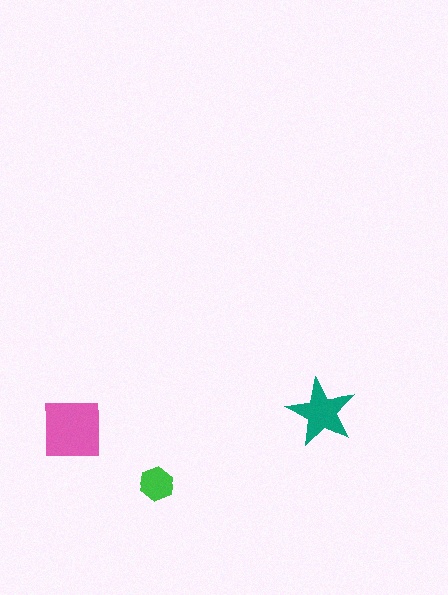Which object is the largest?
The pink square.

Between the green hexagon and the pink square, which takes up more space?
The pink square.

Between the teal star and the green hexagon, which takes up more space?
The teal star.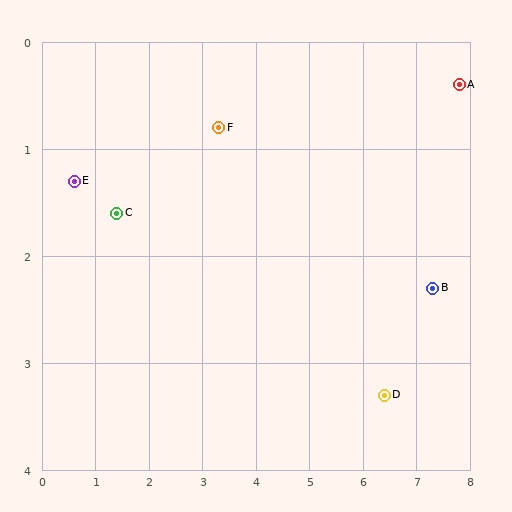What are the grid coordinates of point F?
Point F is at approximately (3.3, 0.8).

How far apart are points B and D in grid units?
Points B and D are about 1.3 grid units apart.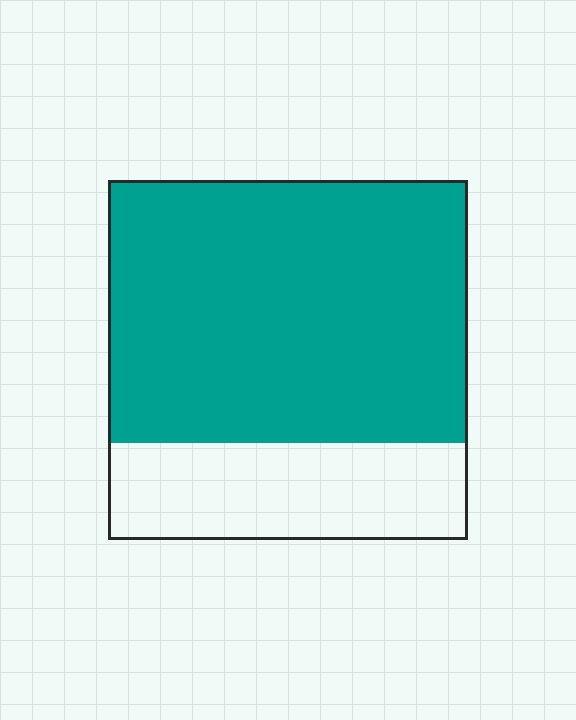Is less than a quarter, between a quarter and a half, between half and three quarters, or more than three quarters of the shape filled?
Between half and three quarters.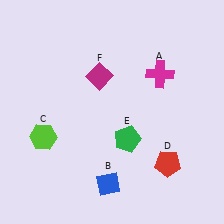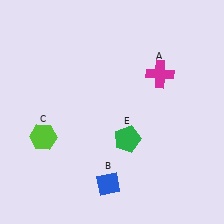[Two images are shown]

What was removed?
The magenta diamond (F), the red pentagon (D) were removed in Image 2.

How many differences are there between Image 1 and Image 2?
There are 2 differences between the two images.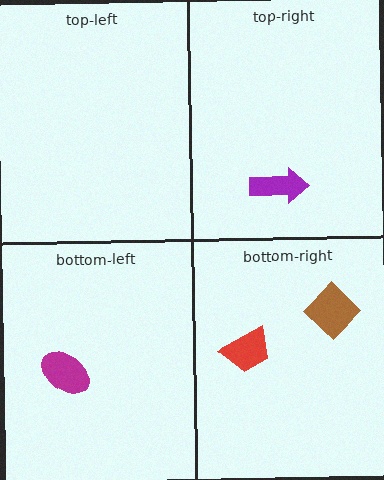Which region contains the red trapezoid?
The bottom-right region.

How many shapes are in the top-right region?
1.